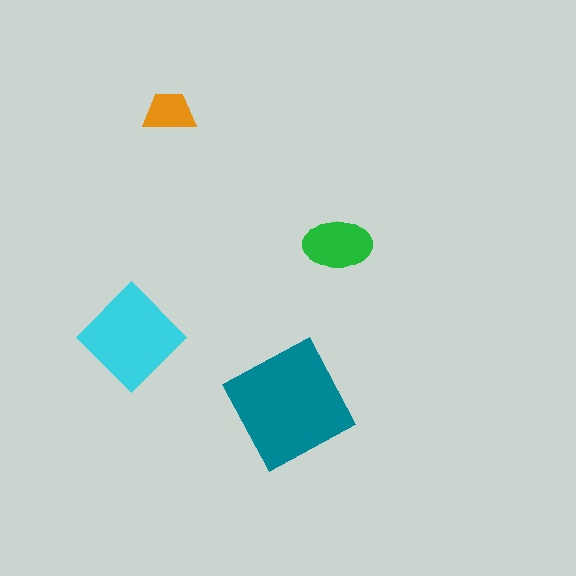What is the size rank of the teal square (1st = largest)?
1st.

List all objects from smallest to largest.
The orange trapezoid, the green ellipse, the cyan diamond, the teal square.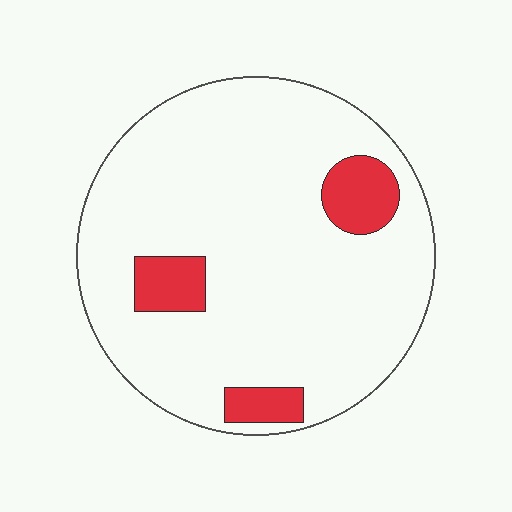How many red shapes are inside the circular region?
3.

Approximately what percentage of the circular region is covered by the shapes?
Approximately 10%.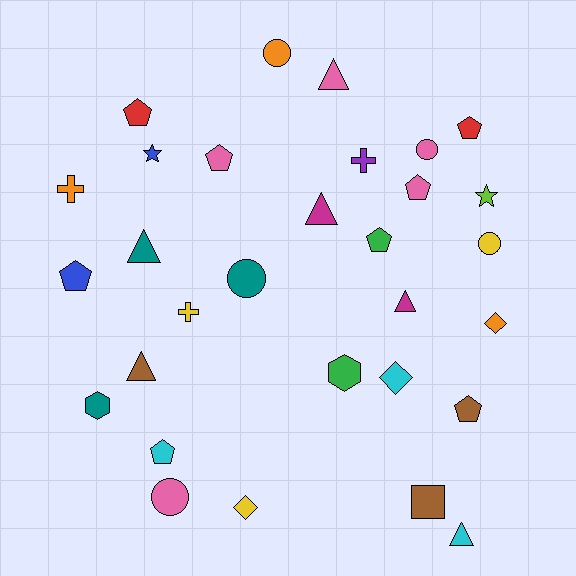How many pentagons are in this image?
There are 8 pentagons.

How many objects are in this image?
There are 30 objects.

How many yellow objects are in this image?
There are 3 yellow objects.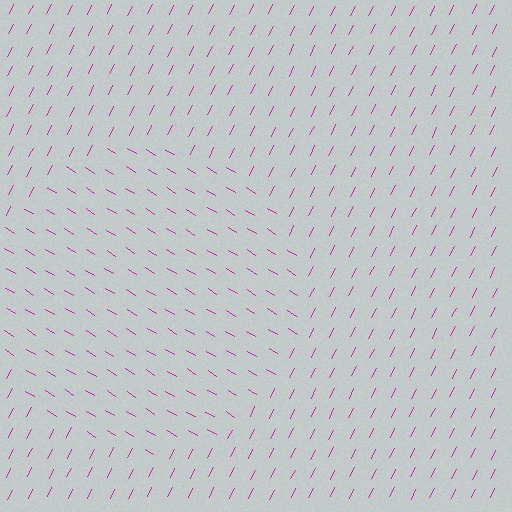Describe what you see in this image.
The image is filled with small magenta line segments. A circle region in the image has lines oriented differently from the surrounding lines, creating a visible texture boundary.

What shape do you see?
I see a circle.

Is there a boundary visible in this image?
Yes, there is a texture boundary formed by a change in line orientation.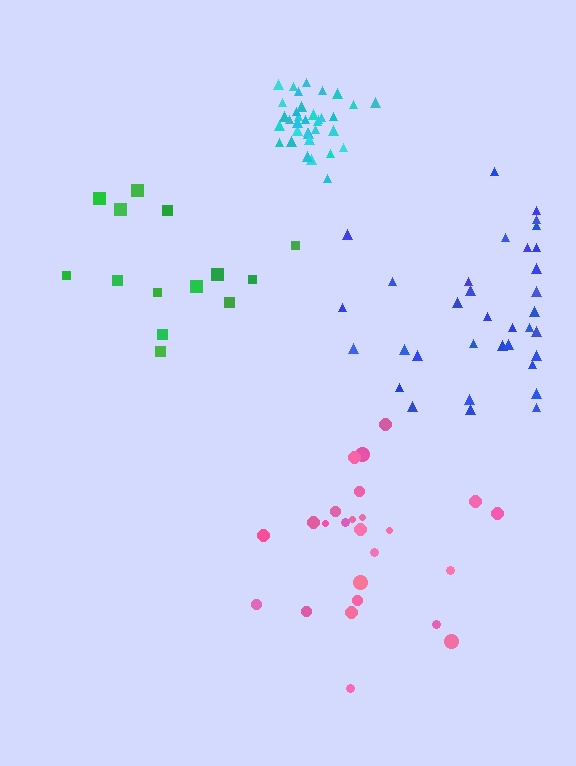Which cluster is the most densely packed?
Cyan.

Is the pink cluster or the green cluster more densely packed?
Pink.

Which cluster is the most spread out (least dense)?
Green.